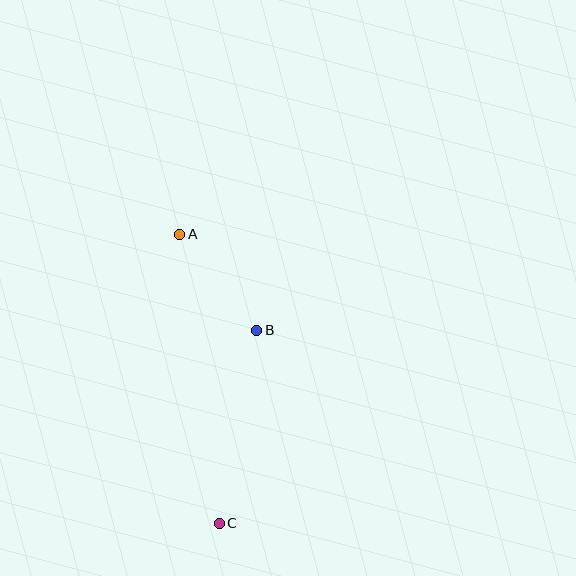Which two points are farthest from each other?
Points A and C are farthest from each other.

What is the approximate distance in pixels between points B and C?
The distance between B and C is approximately 196 pixels.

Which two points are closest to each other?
Points A and B are closest to each other.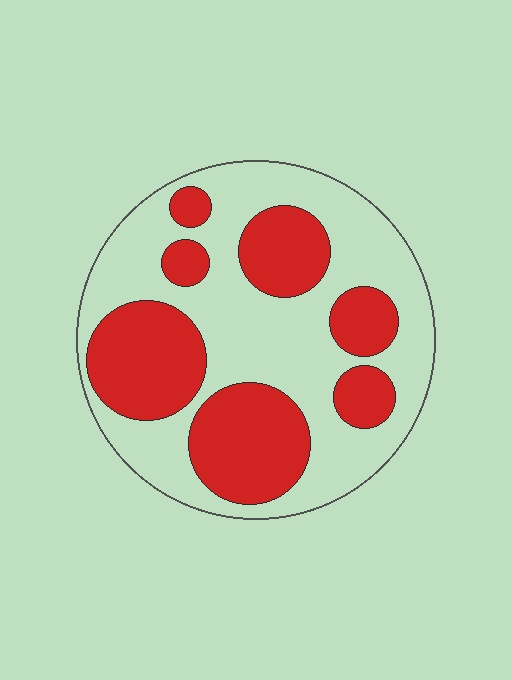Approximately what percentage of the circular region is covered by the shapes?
Approximately 40%.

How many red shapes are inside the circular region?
7.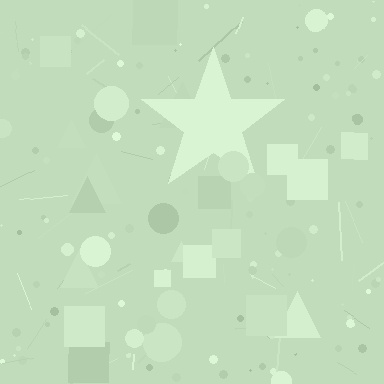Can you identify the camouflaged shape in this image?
The camouflaged shape is a star.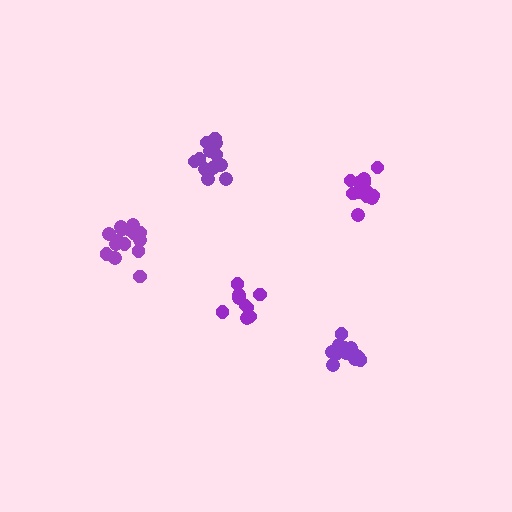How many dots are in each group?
Group 1: 15 dots, Group 2: 13 dots, Group 3: 15 dots, Group 4: 14 dots, Group 5: 9 dots (66 total).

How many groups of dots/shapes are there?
There are 5 groups.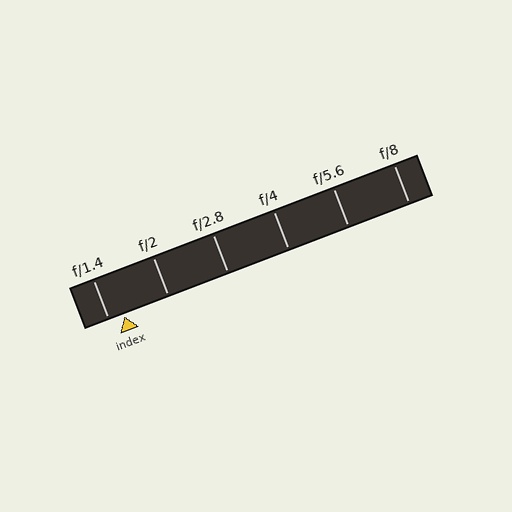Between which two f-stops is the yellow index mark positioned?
The index mark is between f/1.4 and f/2.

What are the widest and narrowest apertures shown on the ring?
The widest aperture shown is f/1.4 and the narrowest is f/8.